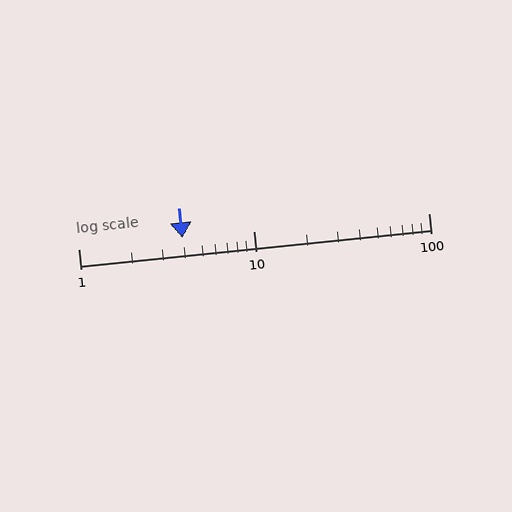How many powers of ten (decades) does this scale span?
The scale spans 2 decades, from 1 to 100.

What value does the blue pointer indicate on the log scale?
The pointer indicates approximately 3.9.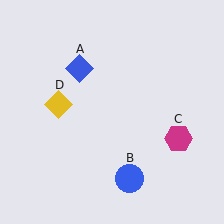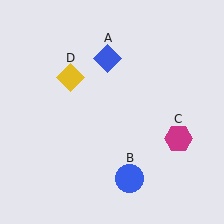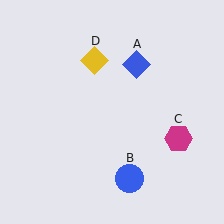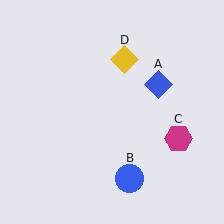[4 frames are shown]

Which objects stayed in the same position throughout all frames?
Blue circle (object B) and magenta hexagon (object C) remained stationary.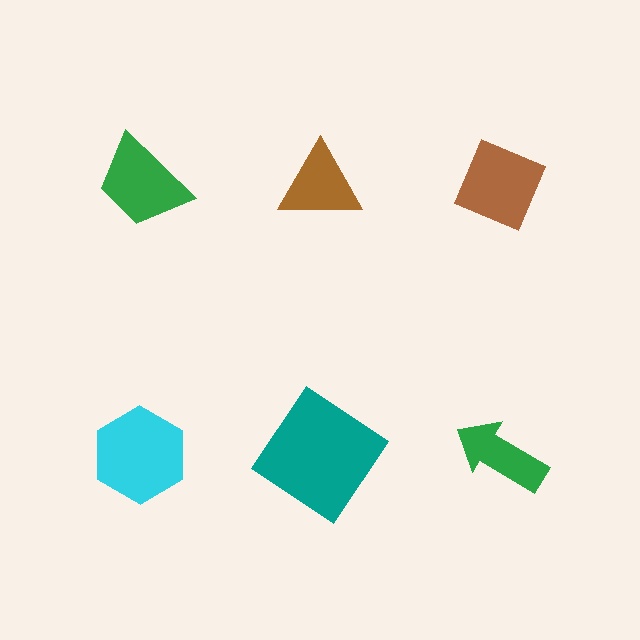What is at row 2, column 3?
A green arrow.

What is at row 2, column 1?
A cyan hexagon.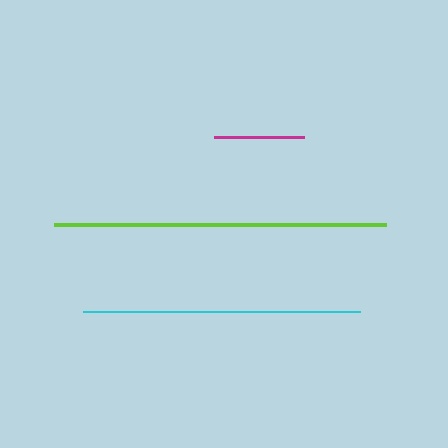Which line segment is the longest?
The lime line is the longest at approximately 332 pixels.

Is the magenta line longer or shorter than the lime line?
The lime line is longer than the magenta line.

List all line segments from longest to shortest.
From longest to shortest: lime, cyan, magenta.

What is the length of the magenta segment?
The magenta segment is approximately 90 pixels long.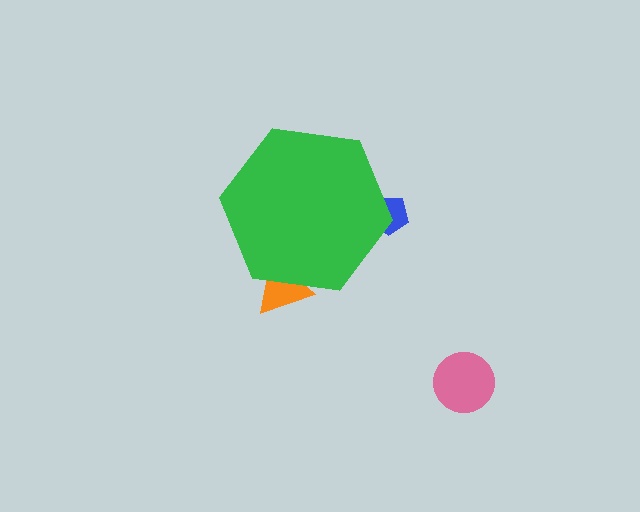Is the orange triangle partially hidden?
Yes, the orange triangle is partially hidden behind the green hexagon.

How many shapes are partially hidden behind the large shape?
2 shapes are partially hidden.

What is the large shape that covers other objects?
A green hexagon.